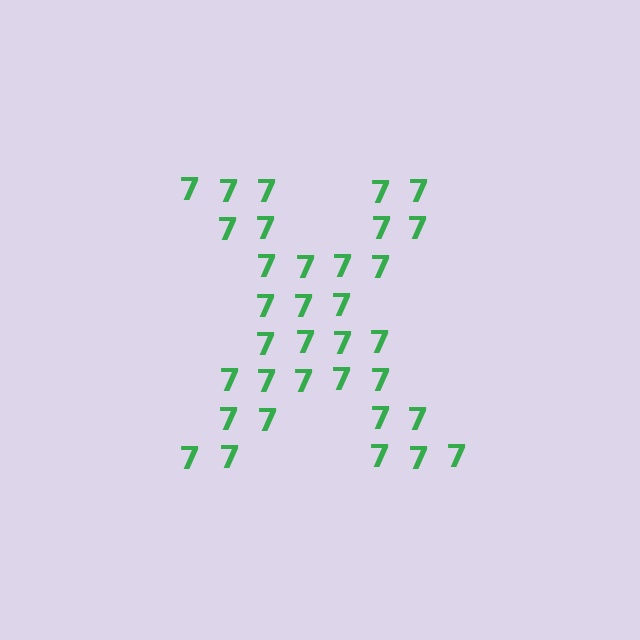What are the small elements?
The small elements are digit 7's.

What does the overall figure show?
The overall figure shows the letter X.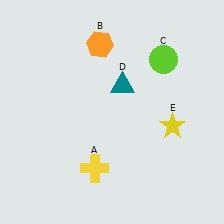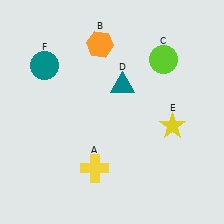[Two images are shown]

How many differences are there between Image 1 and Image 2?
There is 1 difference between the two images.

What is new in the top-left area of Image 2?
A teal circle (F) was added in the top-left area of Image 2.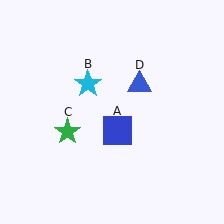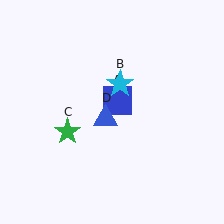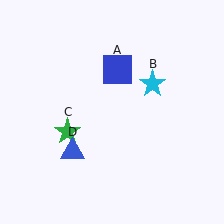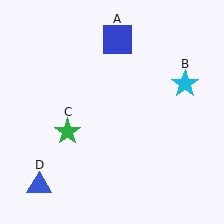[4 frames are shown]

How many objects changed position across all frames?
3 objects changed position: blue square (object A), cyan star (object B), blue triangle (object D).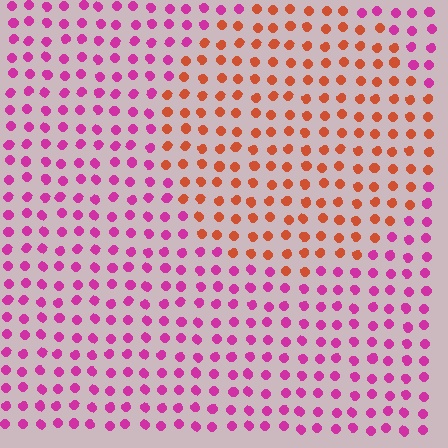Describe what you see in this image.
The image is filled with small magenta elements in a uniform arrangement. A circle-shaped region is visible where the elements are tinted to a slightly different hue, forming a subtle color boundary.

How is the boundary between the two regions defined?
The boundary is defined purely by a slight shift in hue (about 56 degrees). Spacing, size, and orientation are identical on both sides.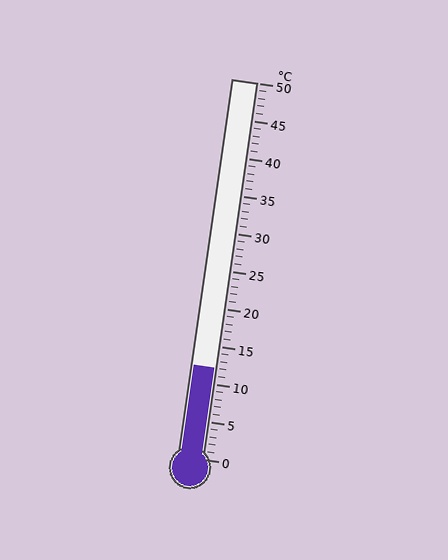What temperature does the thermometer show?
The thermometer shows approximately 12°C.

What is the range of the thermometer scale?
The thermometer scale ranges from 0°C to 50°C.